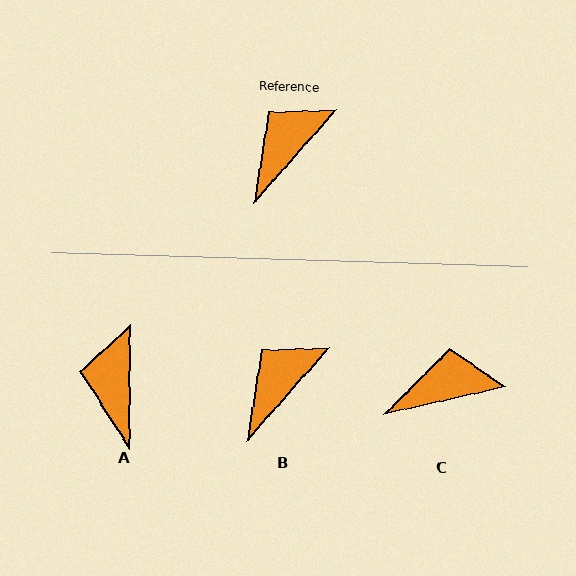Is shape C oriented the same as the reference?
No, it is off by about 36 degrees.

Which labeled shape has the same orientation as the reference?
B.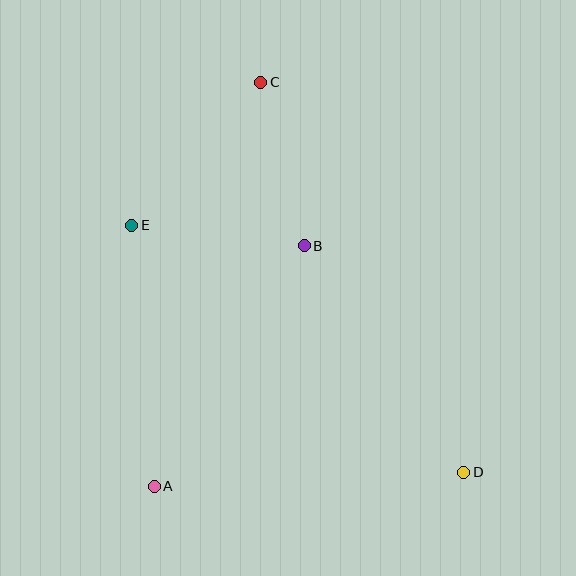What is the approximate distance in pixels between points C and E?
The distance between C and E is approximately 193 pixels.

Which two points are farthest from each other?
Points C and D are farthest from each other.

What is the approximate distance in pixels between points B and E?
The distance between B and E is approximately 174 pixels.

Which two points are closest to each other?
Points B and C are closest to each other.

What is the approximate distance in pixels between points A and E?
The distance between A and E is approximately 262 pixels.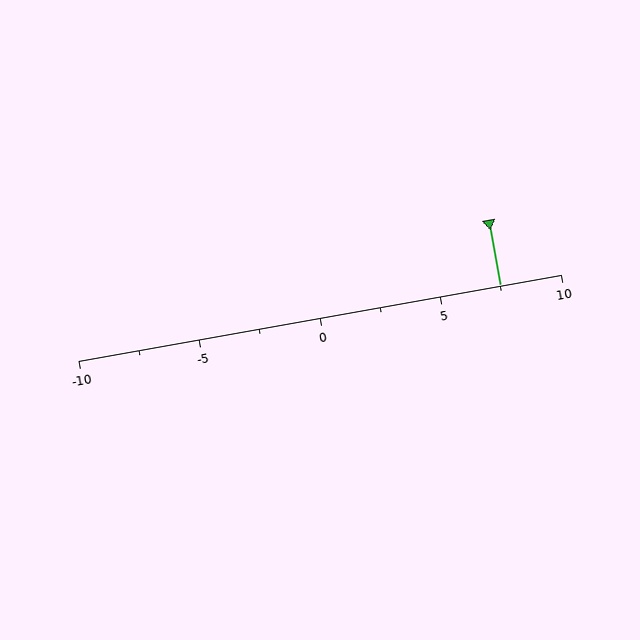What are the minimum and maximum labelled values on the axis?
The axis runs from -10 to 10.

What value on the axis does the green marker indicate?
The marker indicates approximately 7.5.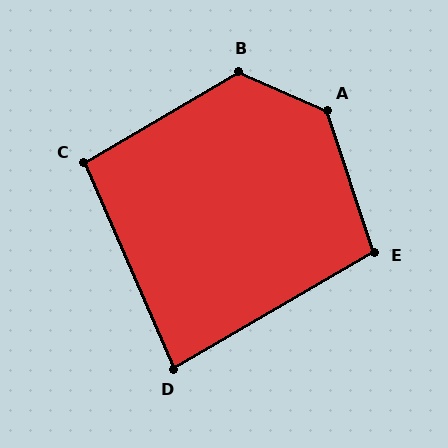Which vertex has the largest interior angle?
A, at approximately 132 degrees.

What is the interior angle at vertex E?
Approximately 102 degrees (obtuse).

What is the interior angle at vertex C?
Approximately 97 degrees (obtuse).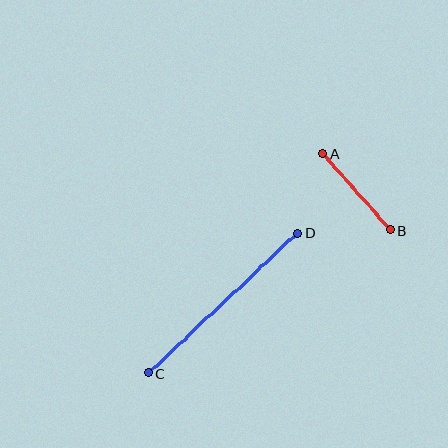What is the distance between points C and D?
The distance is approximately 204 pixels.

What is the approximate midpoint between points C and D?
The midpoint is at approximately (223, 303) pixels.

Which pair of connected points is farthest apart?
Points C and D are farthest apart.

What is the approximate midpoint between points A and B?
The midpoint is at approximately (356, 192) pixels.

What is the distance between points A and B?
The distance is approximately 102 pixels.